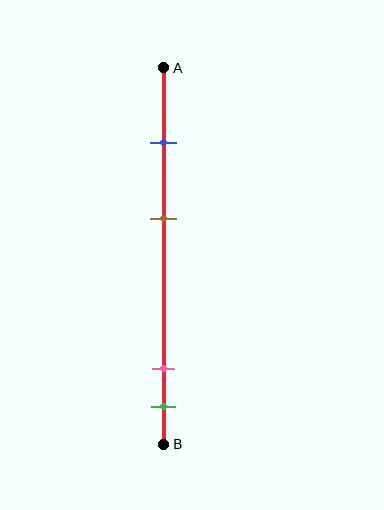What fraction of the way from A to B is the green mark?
The green mark is approximately 90% (0.9) of the way from A to B.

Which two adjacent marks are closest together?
The pink and green marks are the closest adjacent pair.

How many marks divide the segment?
There are 4 marks dividing the segment.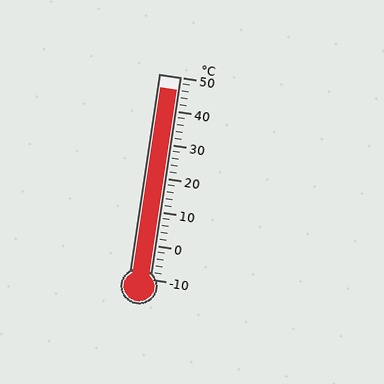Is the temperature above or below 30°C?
The temperature is above 30°C.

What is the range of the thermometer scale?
The thermometer scale ranges from -10°C to 50°C.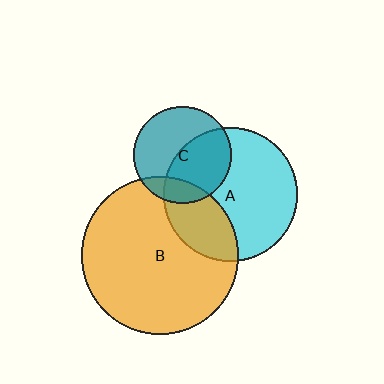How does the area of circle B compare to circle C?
Approximately 2.6 times.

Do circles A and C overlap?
Yes.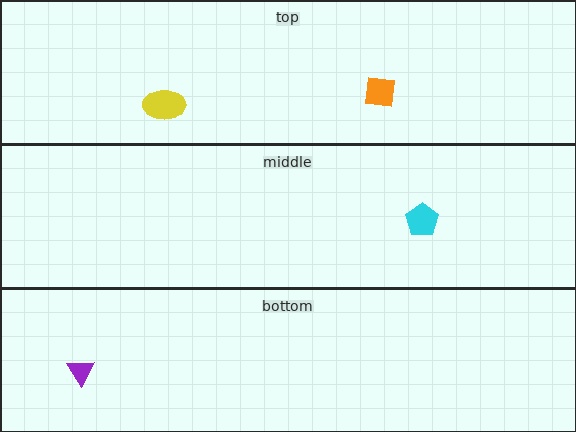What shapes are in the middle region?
The cyan pentagon.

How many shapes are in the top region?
2.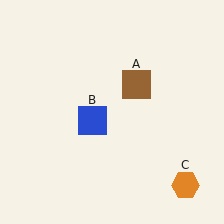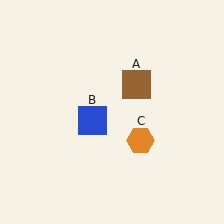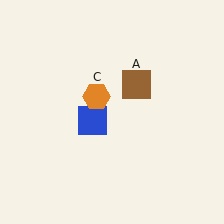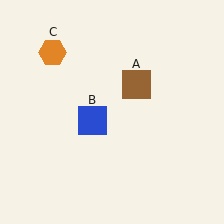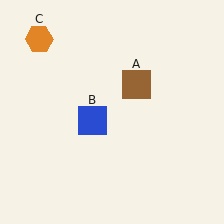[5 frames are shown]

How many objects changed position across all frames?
1 object changed position: orange hexagon (object C).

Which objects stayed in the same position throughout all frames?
Brown square (object A) and blue square (object B) remained stationary.